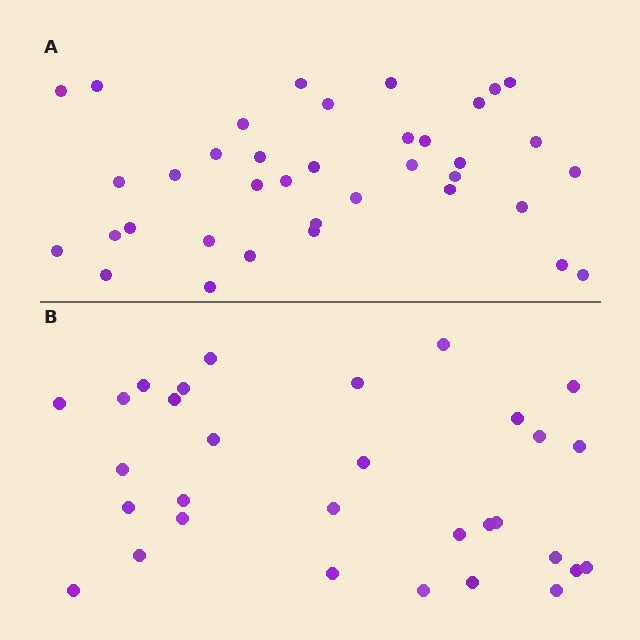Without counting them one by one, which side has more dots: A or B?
Region A (the top region) has more dots.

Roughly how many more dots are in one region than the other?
Region A has about 6 more dots than region B.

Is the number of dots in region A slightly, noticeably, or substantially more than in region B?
Region A has only slightly more — the two regions are fairly close. The ratio is roughly 1.2 to 1.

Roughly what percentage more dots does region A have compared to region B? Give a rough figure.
About 20% more.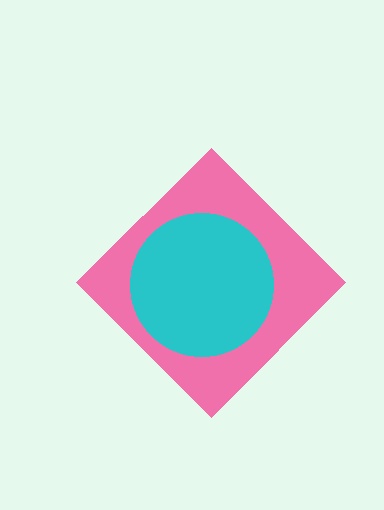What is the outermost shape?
The pink diamond.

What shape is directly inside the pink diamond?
The cyan circle.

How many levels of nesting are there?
2.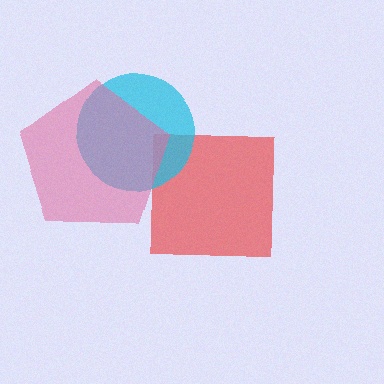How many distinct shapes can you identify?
There are 3 distinct shapes: a red square, a cyan circle, a pink pentagon.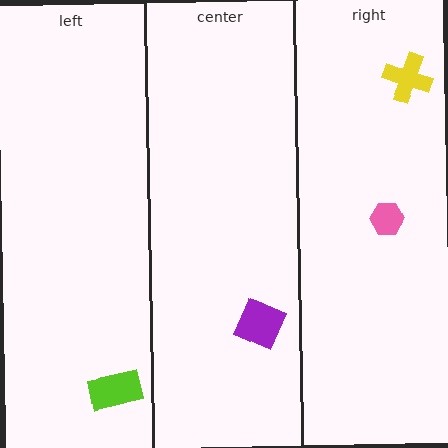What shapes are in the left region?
The lime rectangle.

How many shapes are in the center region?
1.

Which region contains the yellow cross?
The right region.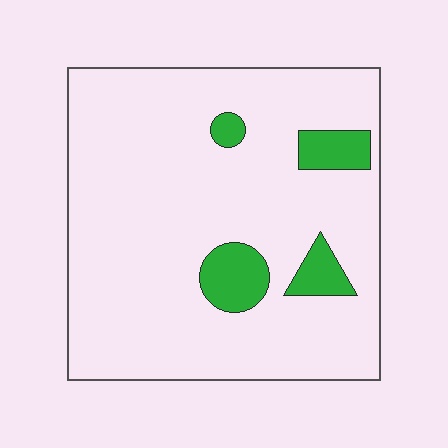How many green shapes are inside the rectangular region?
4.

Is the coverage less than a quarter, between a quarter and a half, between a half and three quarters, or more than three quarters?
Less than a quarter.